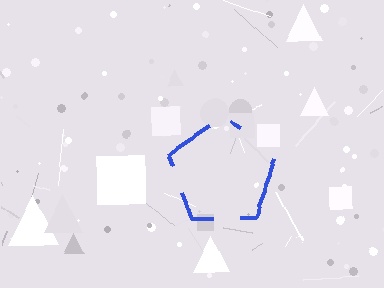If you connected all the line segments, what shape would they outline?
They would outline a pentagon.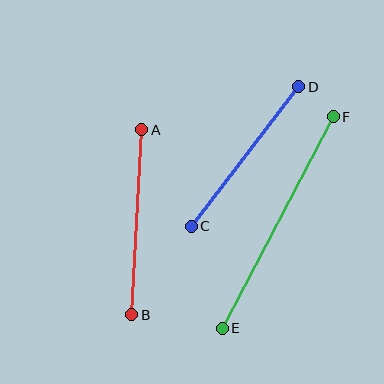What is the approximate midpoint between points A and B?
The midpoint is at approximately (137, 222) pixels.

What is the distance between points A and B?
The distance is approximately 185 pixels.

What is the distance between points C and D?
The distance is approximately 176 pixels.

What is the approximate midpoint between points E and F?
The midpoint is at approximately (278, 222) pixels.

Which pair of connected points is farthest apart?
Points E and F are farthest apart.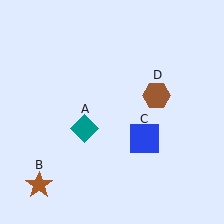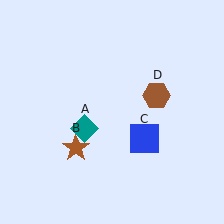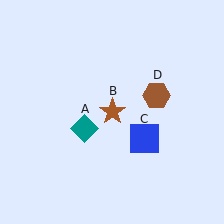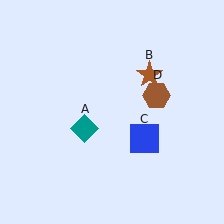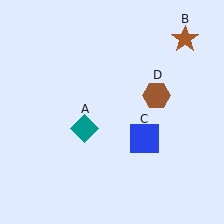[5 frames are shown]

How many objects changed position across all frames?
1 object changed position: brown star (object B).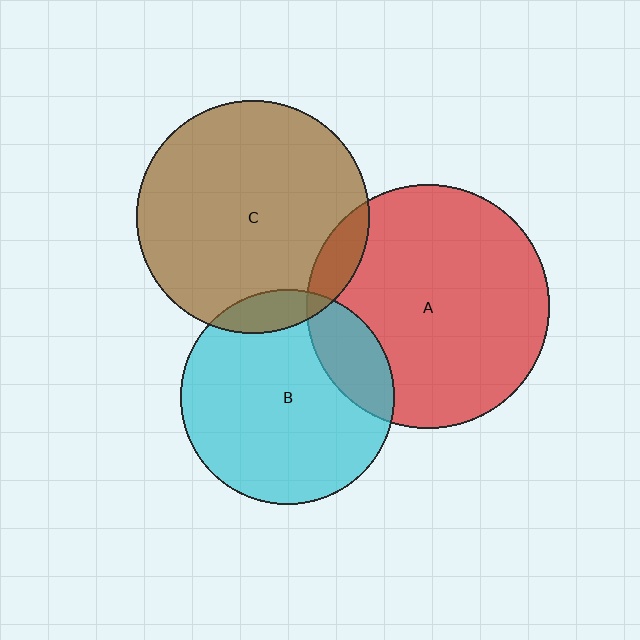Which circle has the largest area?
Circle A (red).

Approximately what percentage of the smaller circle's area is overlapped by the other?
Approximately 20%.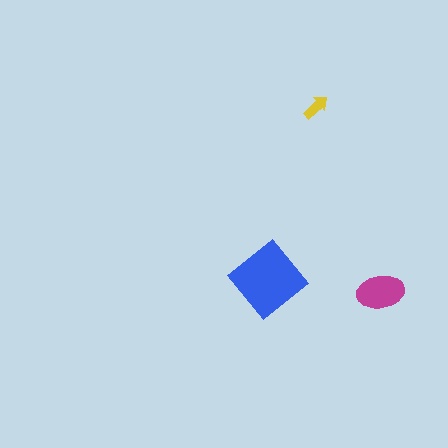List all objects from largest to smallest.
The blue diamond, the magenta ellipse, the yellow arrow.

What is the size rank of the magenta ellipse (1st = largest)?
2nd.